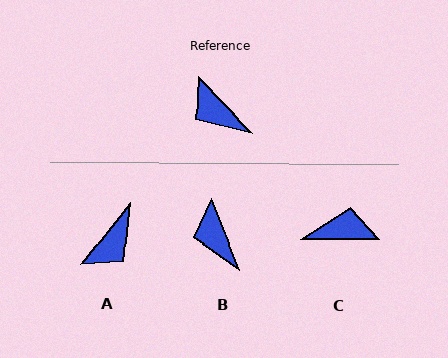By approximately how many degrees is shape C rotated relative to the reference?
Approximately 134 degrees clockwise.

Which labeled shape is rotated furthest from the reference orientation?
C, about 134 degrees away.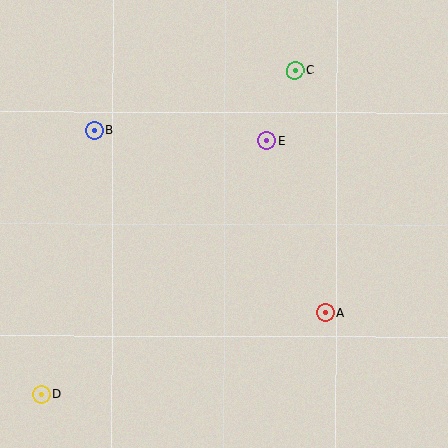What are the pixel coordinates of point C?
Point C is at (295, 70).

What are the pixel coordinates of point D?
Point D is at (42, 395).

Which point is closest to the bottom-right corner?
Point A is closest to the bottom-right corner.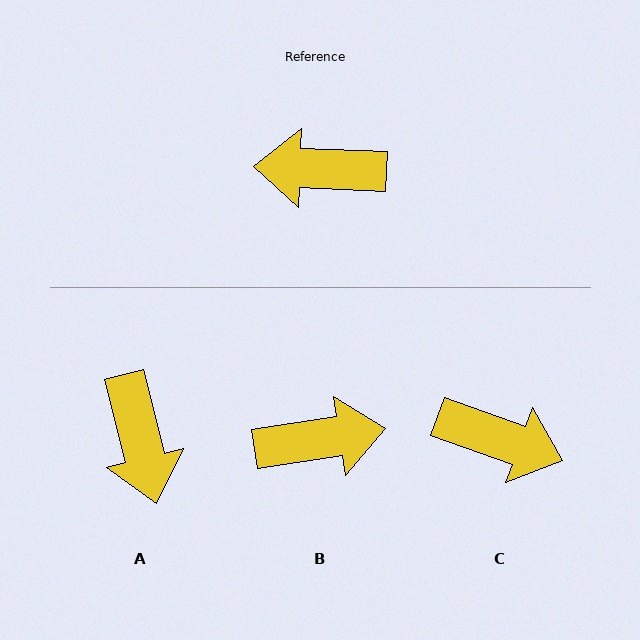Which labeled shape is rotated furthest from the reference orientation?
B, about 169 degrees away.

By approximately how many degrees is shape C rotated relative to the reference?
Approximately 163 degrees counter-clockwise.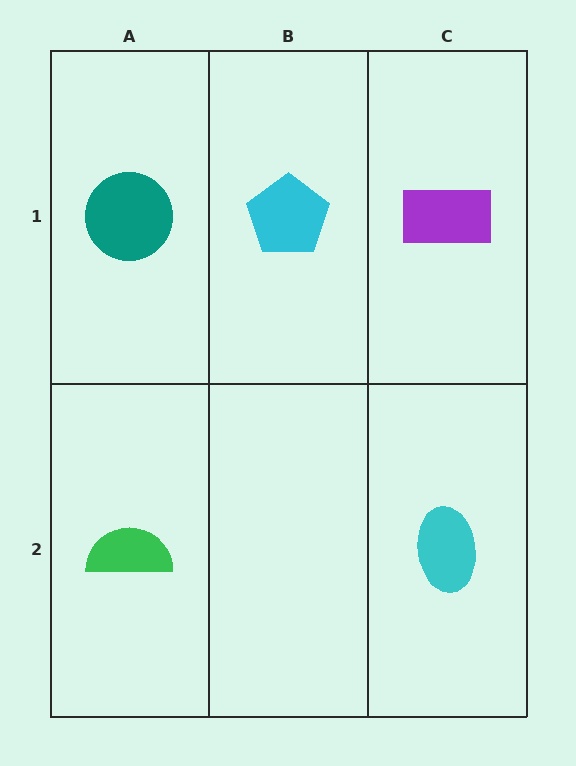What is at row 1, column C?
A purple rectangle.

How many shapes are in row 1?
3 shapes.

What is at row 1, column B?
A cyan pentagon.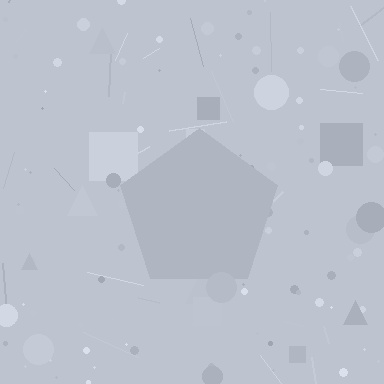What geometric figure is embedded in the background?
A pentagon is embedded in the background.